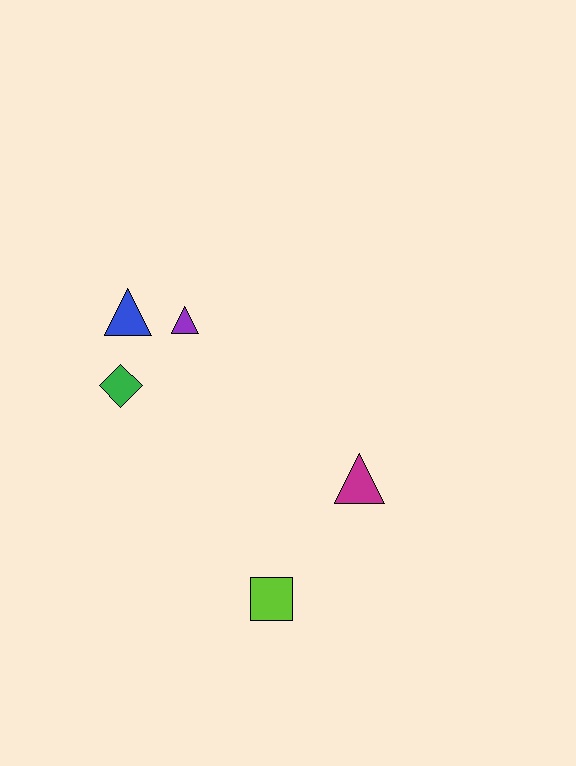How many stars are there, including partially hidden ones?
There are no stars.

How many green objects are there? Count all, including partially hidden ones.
There is 1 green object.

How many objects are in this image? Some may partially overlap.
There are 5 objects.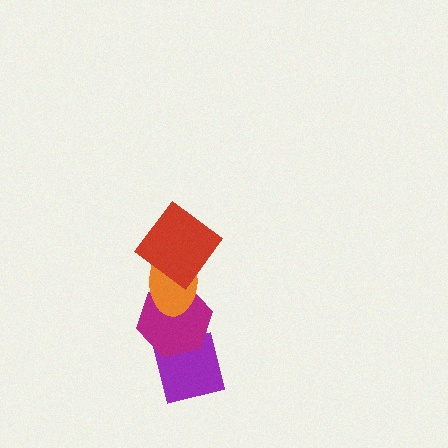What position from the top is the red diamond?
The red diamond is 1st from the top.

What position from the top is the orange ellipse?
The orange ellipse is 2nd from the top.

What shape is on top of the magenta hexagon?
The orange ellipse is on top of the magenta hexagon.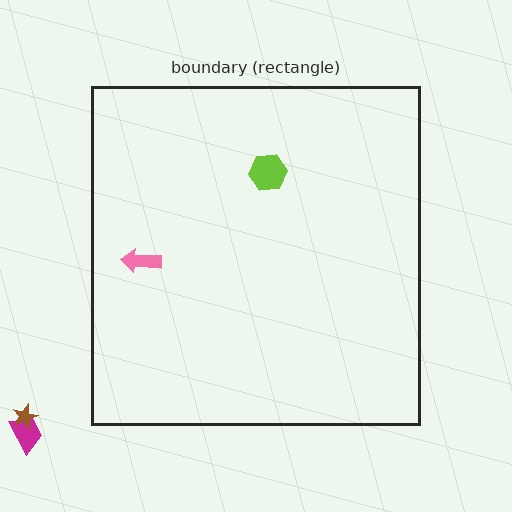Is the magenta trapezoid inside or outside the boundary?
Outside.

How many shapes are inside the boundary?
2 inside, 2 outside.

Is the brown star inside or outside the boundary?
Outside.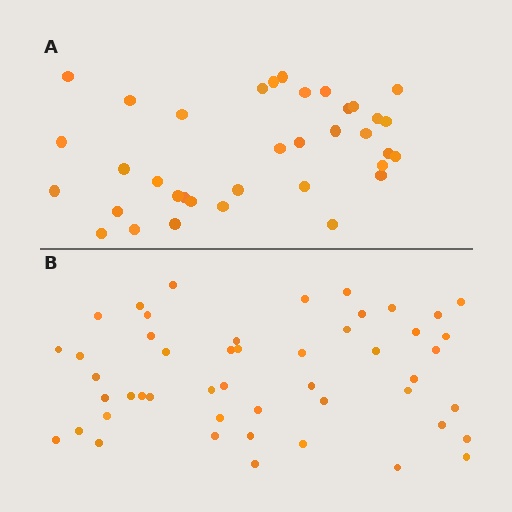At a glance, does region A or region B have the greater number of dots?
Region B (the bottom region) has more dots.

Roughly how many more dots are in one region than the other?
Region B has approximately 15 more dots than region A.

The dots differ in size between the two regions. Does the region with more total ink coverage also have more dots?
No. Region A has more total ink coverage because its dots are larger, but region B actually contains more individual dots. Total area can be misleading — the number of items is what matters here.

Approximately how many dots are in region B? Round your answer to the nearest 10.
About 50 dots. (The exact count is 49, which rounds to 50.)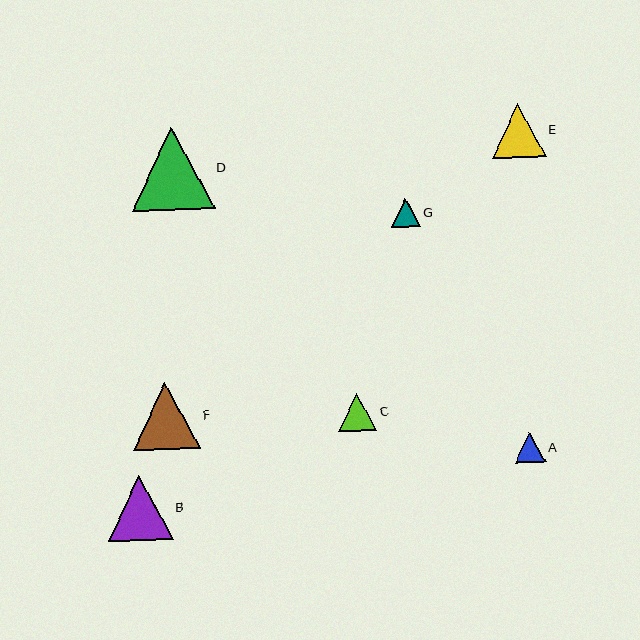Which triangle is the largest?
Triangle D is the largest with a size of approximately 82 pixels.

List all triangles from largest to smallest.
From largest to smallest: D, F, B, E, C, A, G.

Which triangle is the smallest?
Triangle G is the smallest with a size of approximately 29 pixels.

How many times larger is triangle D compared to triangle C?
Triangle D is approximately 2.2 times the size of triangle C.